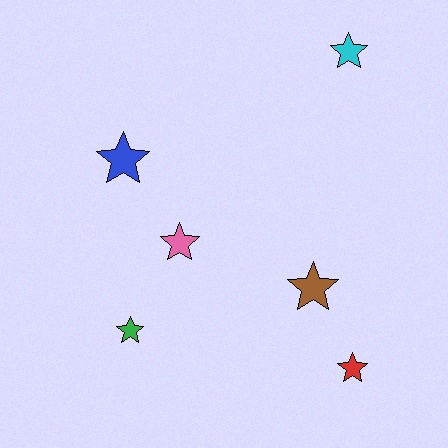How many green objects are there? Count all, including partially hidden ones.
There is 1 green object.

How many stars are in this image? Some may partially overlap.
There are 6 stars.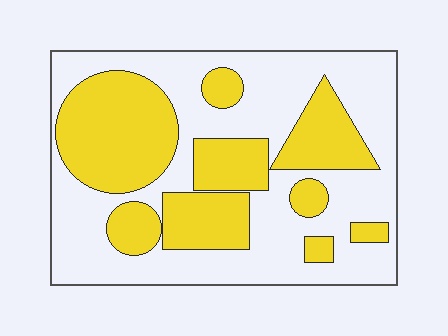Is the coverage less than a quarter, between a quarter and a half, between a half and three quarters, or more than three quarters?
Between a quarter and a half.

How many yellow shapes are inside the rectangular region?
9.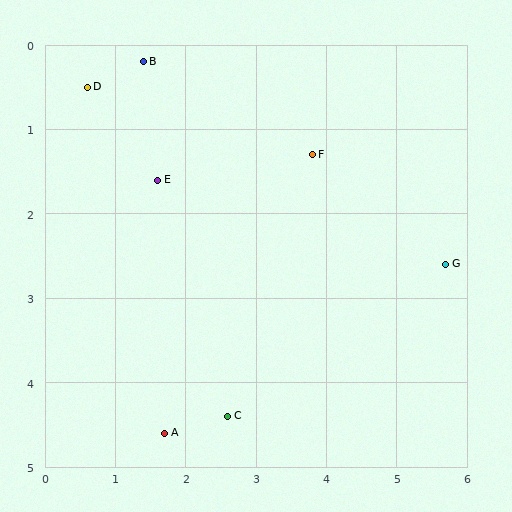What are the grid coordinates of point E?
Point E is at approximately (1.6, 1.6).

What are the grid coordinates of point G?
Point G is at approximately (5.7, 2.6).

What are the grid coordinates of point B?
Point B is at approximately (1.4, 0.2).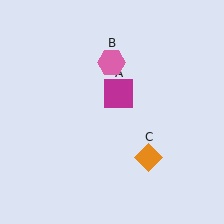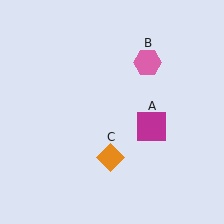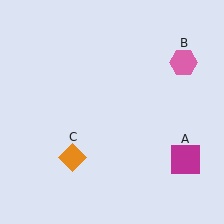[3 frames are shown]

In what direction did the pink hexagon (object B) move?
The pink hexagon (object B) moved right.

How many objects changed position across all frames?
3 objects changed position: magenta square (object A), pink hexagon (object B), orange diamond (object C).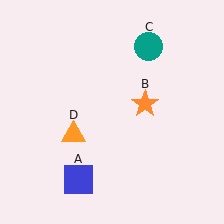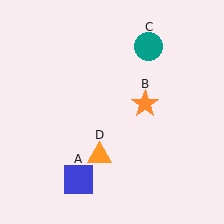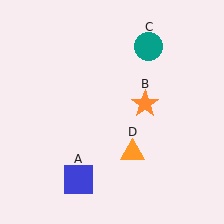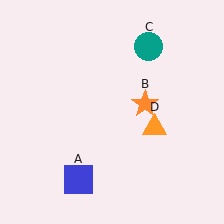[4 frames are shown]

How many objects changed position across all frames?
1 object changed position: orange triangle (object D).